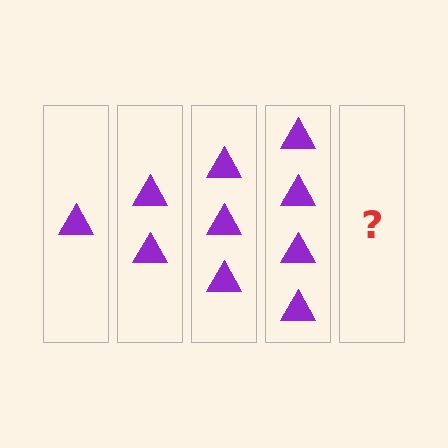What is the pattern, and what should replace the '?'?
The pattern is that each step adds one more triangle. The '?' should be 5 triangles.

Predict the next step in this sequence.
The next step is 5 triangles.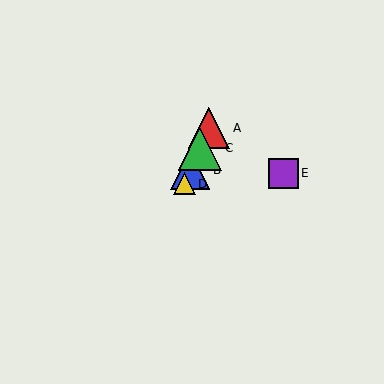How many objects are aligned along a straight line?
4 objects (A, B, C, D) are aligned along a straight line.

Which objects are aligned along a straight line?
Objects A, B, C, D are aligned along a straight line.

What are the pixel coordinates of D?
Object D is at (184, 184).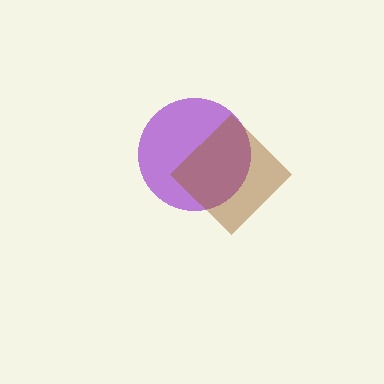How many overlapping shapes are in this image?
There are 2 overlapping shapes in the image.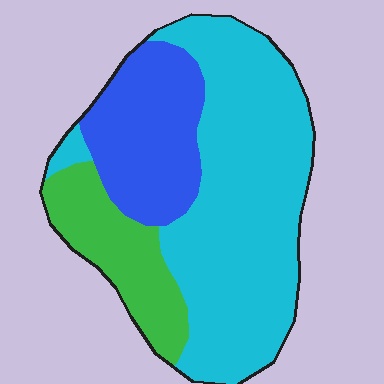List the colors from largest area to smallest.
From largest to smallest: cyan, blue, green.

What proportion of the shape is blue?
Blue covers 24% of the shape.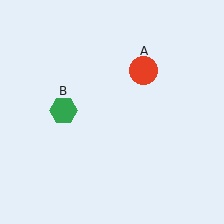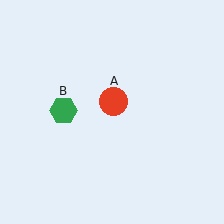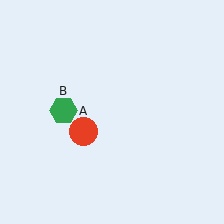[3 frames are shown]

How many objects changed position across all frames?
1 object changed position: red circle (object A).